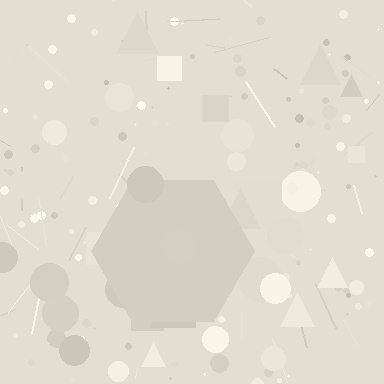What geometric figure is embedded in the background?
A hexagon is embedded in the background.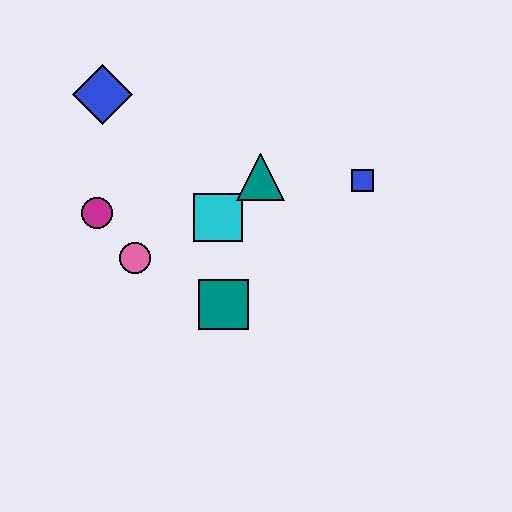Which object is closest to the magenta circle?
The pink circle is closest to the magenta circle.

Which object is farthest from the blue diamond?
The blue square is farthest from the blue diamond.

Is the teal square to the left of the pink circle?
No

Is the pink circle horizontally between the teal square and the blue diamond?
Yes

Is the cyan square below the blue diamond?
Yes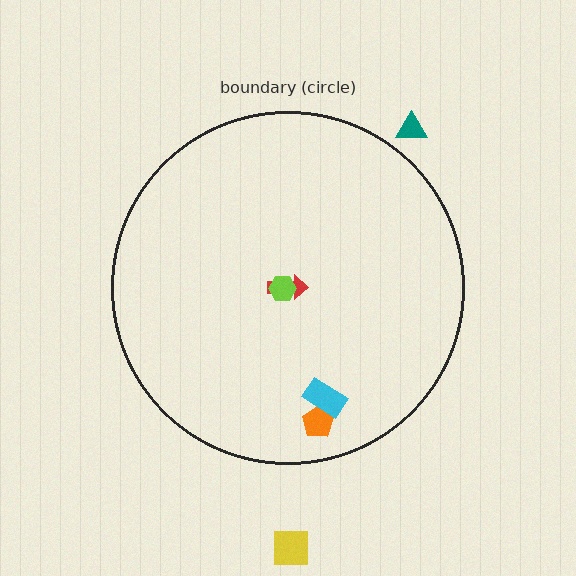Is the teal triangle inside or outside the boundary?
Outside.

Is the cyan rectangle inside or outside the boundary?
Inside.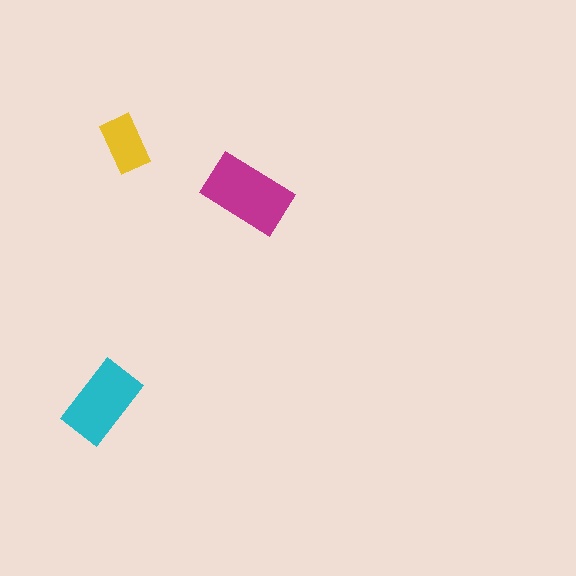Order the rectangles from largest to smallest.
the magenta one, the cyan one, the yellow one.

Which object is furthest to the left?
The cyan rectangle is leftmost.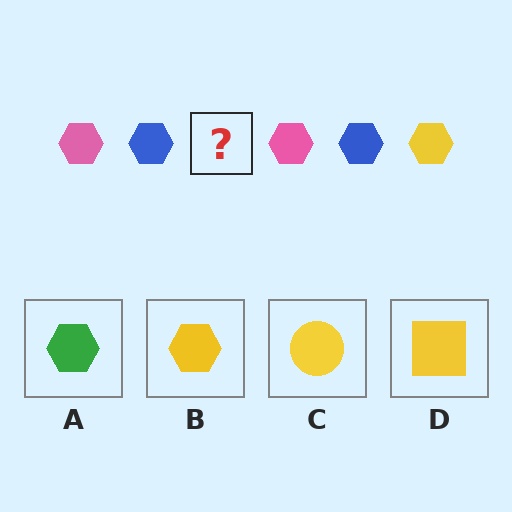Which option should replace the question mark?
Option B.